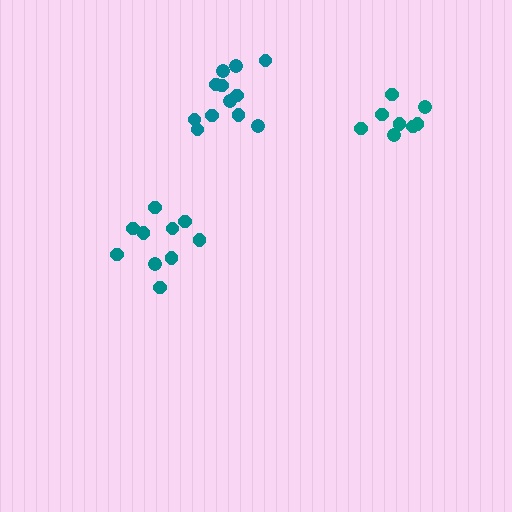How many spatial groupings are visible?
There are 3 spatial groupings.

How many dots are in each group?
Group 1: 12 dots, Group 2: 10 dots, Group 3: 8 dots (30 total).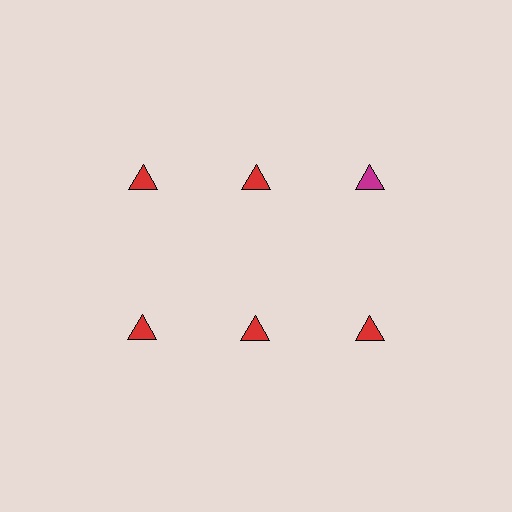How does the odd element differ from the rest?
It has a different color: magenta instead of red.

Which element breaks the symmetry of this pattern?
The magenta triangle in the top row, center column breaks the symmetry. All other shapes are red triangles.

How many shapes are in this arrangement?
There are 6 shapes arranged in a grid pattern.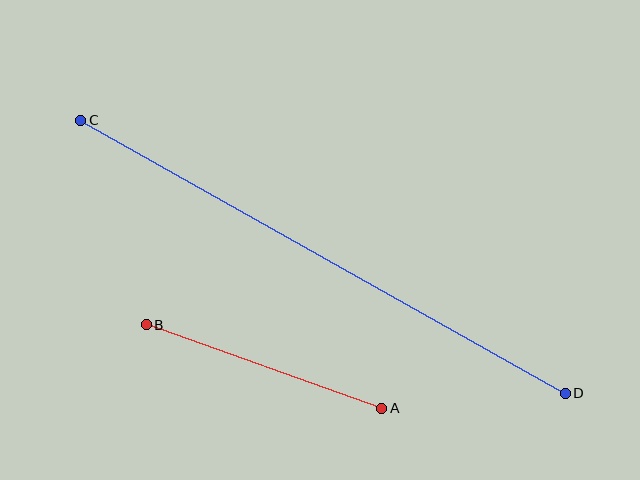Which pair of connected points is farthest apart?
Points C and D are farthest apart.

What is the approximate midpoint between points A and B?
The midpoint is at approximately (264, 367) pixels.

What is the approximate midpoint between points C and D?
The midpoint is at approximately (323, 257) pixels.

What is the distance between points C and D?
The distance is approximately 557 pixels.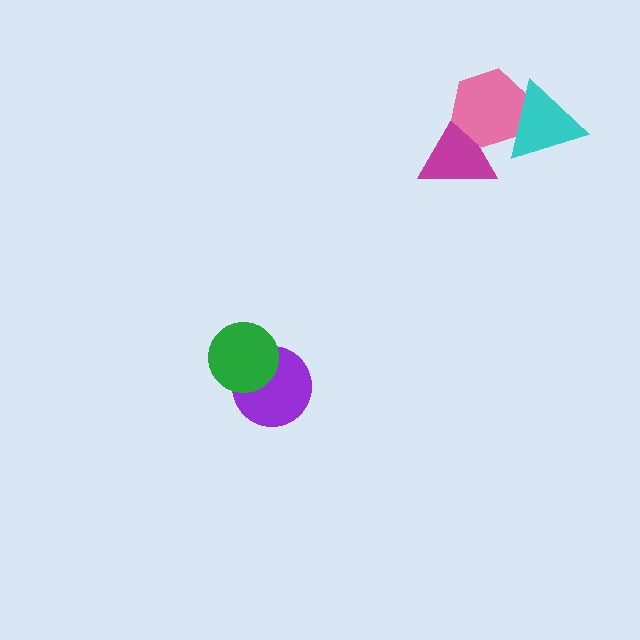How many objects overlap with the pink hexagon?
2 objects overlap with the pink hexagon.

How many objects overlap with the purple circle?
1 object overlaps with the purple circle.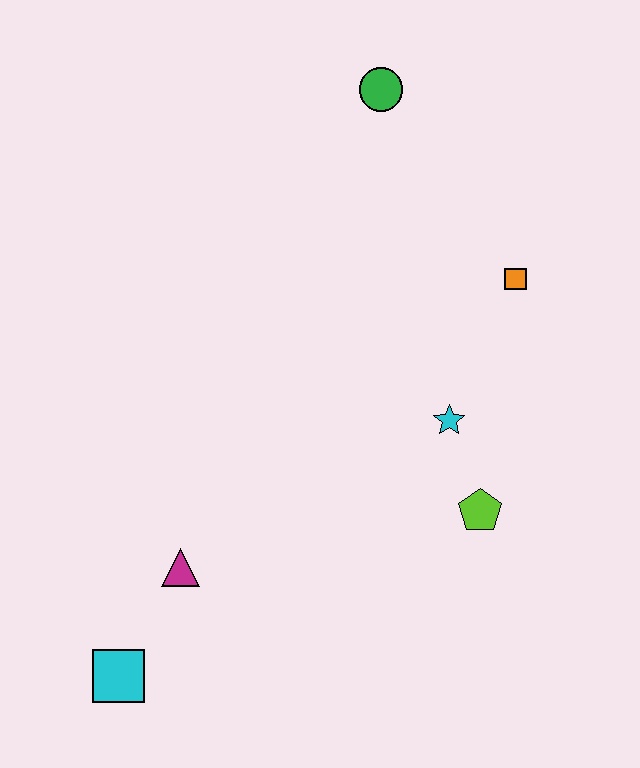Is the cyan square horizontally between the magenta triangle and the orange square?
No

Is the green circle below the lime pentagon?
No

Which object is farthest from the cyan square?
The green circle is farthest from the cyan square.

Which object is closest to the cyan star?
The lime pentagon is closest to the cyan star.